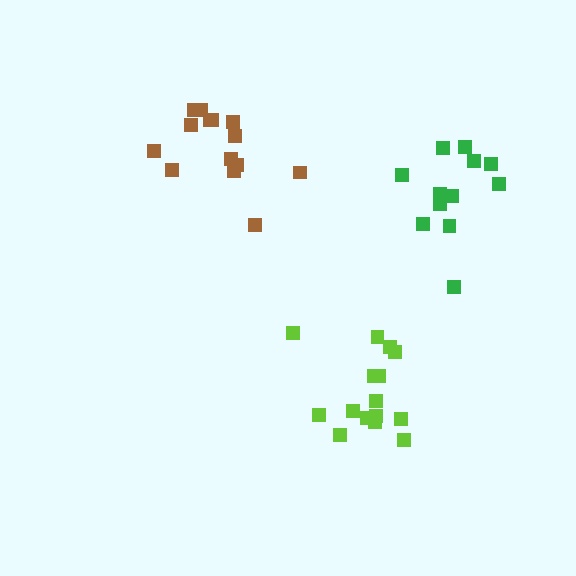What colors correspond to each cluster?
The clusters are colored: brown, green, lime.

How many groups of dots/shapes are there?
There are 3 groups.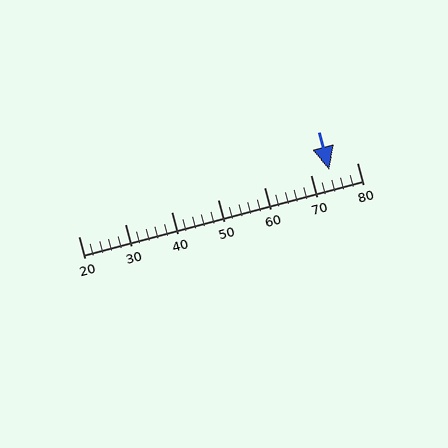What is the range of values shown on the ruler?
The ruler shows values from 20 to 80.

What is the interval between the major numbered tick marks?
The major tick marks are spaced 10 units apart.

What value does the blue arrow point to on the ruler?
The blue arrow points to approximately 74.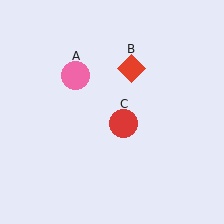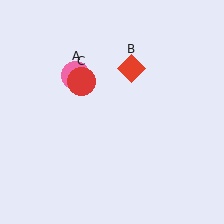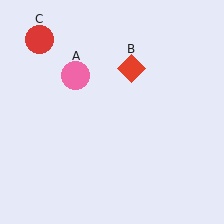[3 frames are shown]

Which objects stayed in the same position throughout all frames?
Pink circle (object A) and red diamond (object B) remained stationary.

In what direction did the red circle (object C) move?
The red circle (object C) moved up and to the left.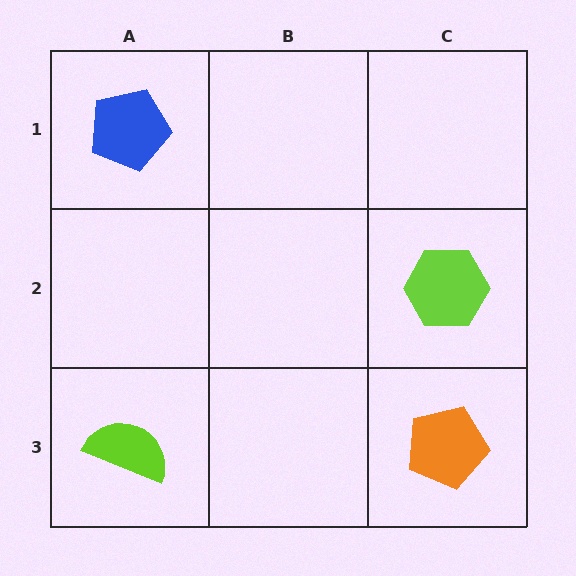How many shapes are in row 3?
2 shapes.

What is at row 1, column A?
A blue pentagon.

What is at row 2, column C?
A lime hexagon.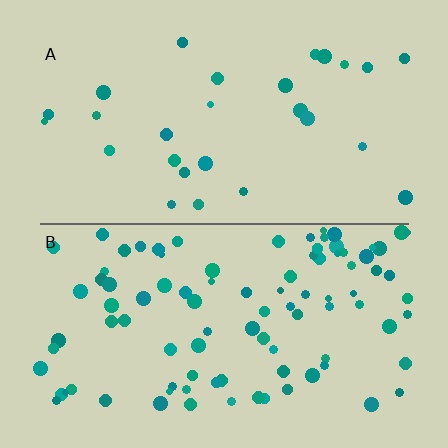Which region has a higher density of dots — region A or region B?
B (the bottom).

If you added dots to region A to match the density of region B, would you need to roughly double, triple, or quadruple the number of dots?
Approximately triple.